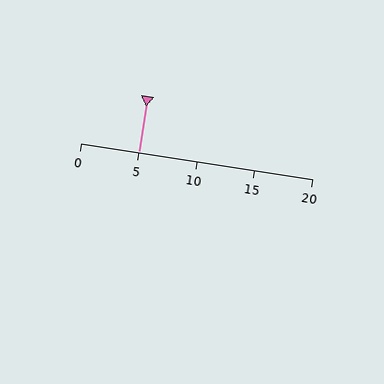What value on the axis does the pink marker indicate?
The marker indicates approximately 5.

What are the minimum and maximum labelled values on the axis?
The axis runs from 0 to 20.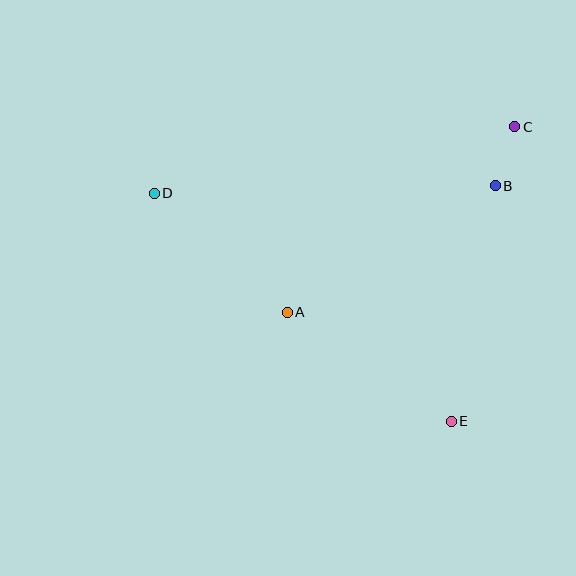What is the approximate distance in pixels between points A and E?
The distance between A and E is approximately 197 pixels.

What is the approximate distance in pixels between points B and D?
The distance between B and D is approximately 341 pixels.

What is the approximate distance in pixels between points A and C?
The distance between A and C is approximately 294 pixels.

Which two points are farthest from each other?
Points D and E are farthest from each other.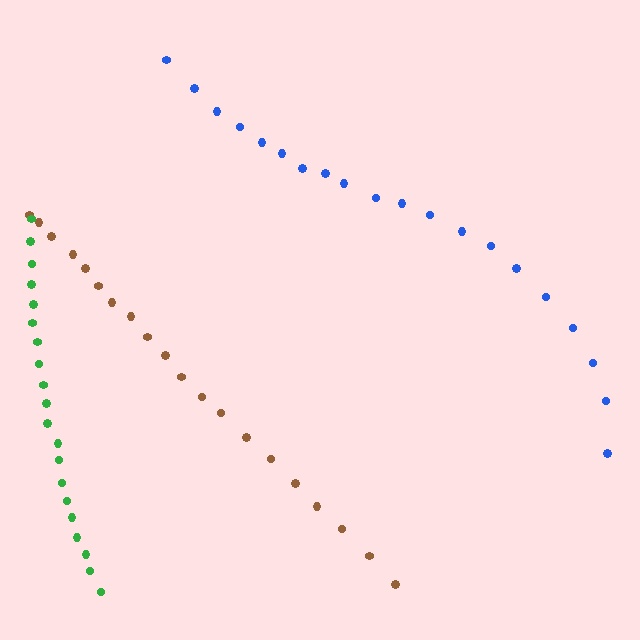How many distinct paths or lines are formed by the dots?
There are 3 distinct paths.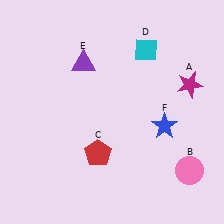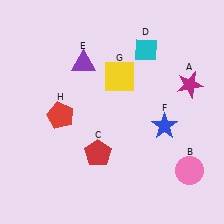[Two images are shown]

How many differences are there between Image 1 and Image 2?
There are 2 differences between the two images.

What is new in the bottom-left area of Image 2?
A red pentagon (H) was added in the bottom-left area of Image 2.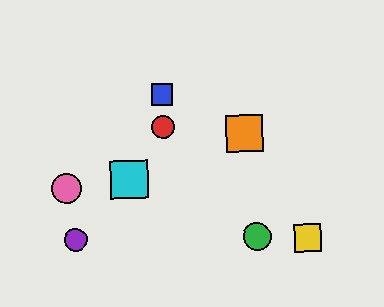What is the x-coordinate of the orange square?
The orange square is at x≈245.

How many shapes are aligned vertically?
2 shapes (the red circle, the blue square) are aligned vertically.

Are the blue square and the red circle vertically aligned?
Yes, both are at x≈162.